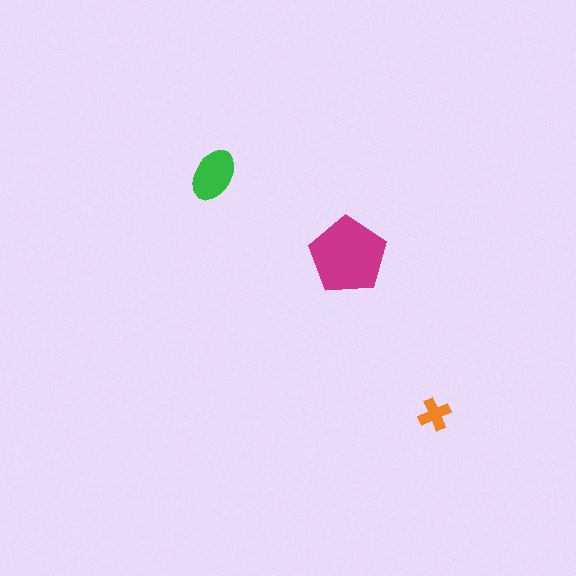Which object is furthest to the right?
The orange cross is rightmost.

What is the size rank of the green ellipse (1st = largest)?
2nd.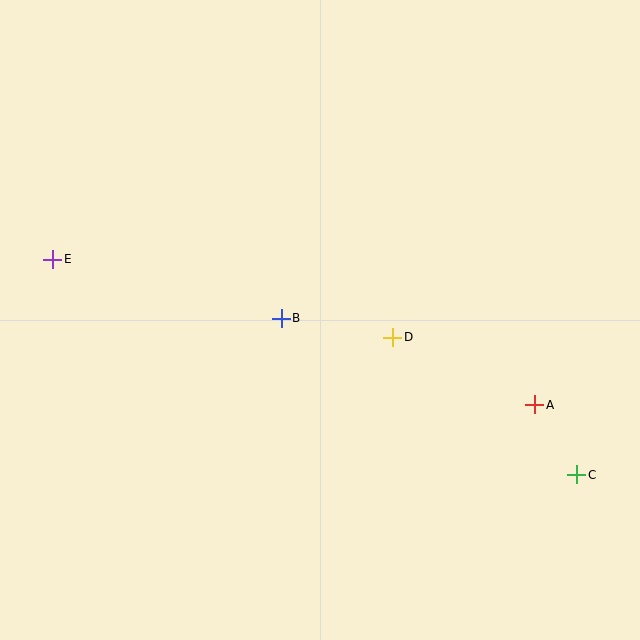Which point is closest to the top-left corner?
Point E is closest to the top-left corner.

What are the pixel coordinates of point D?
Point D is at (393, 337).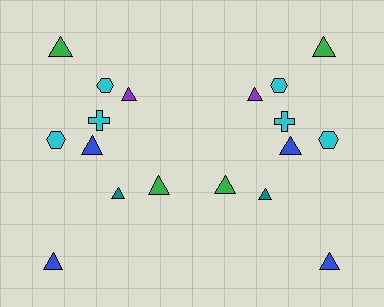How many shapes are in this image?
There are 18 shapes in this image.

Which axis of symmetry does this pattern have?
The pattern has a vertical axis of symmetry running through the center of the image.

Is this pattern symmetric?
Yes, this pattern has bilateral (reflection) symmetry.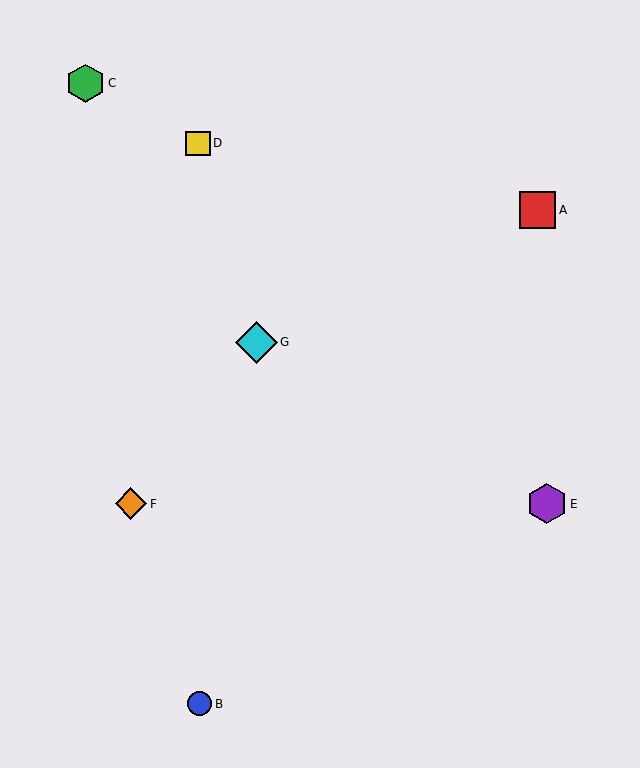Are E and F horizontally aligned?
Yes, both are at y≈504.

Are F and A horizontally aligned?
No, F is at y≈504 and A is at y≈210.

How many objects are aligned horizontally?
2 objects (E, F) are aligned horizontally.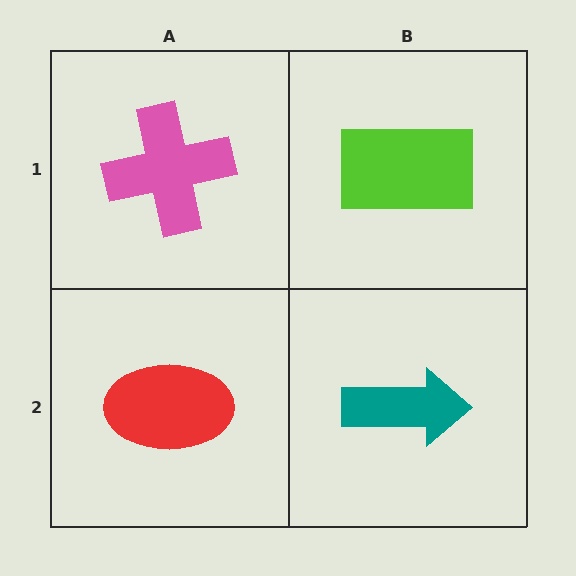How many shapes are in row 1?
2 shapes.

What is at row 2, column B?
A teal arrow.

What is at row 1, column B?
A lime rectangle.